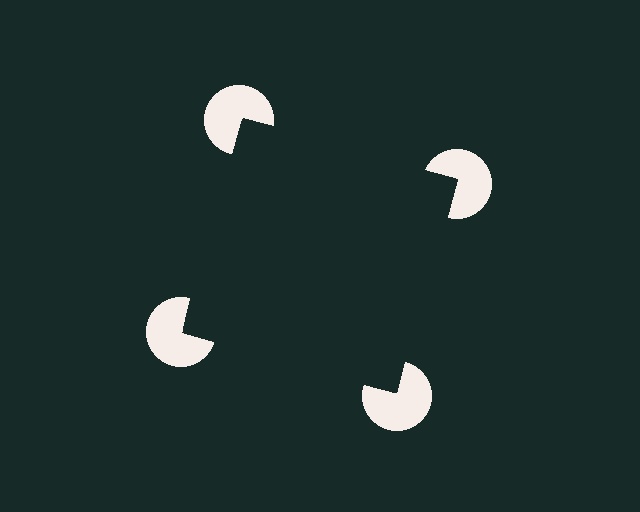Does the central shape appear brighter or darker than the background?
It typically appears slightly darker than the background, even though no actual brightness change is drawn.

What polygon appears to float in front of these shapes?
An illusory square — its edges are inferred from the aligned wedge cuts in the pac-man discs, not physically drawn.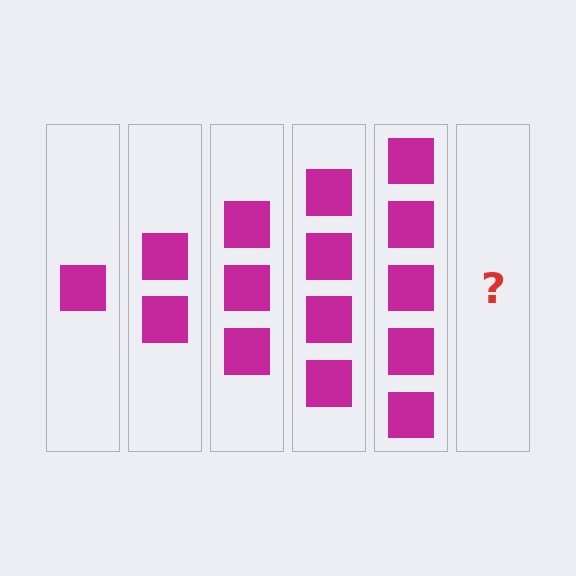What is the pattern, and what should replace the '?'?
The pattern is that each step adds one more square. The '?' should be 6 squares.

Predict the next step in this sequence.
The next step is 6 squares.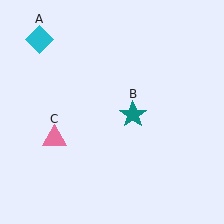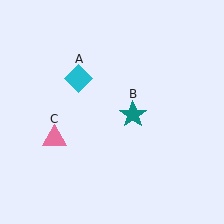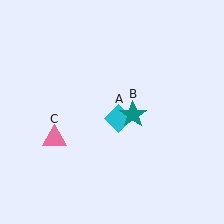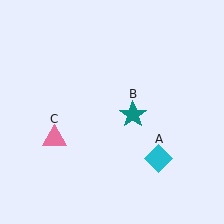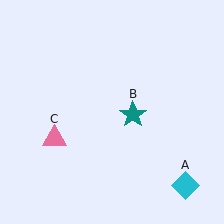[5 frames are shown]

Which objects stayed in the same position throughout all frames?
Teal star (object B) and pink triangle (object C) remained stationary.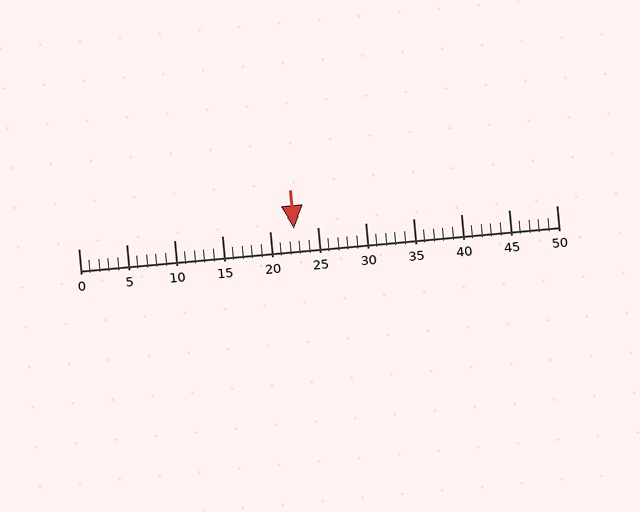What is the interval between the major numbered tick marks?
The major tick marks are spaced 5 units apart.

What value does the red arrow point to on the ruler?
The red arrow points to approximately 23.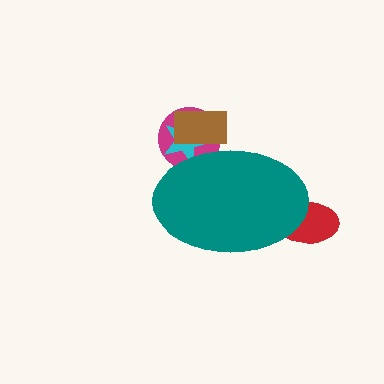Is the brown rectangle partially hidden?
Yes, the brown rectangle is partially hidden behind the teal ellipse.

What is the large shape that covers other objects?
A teal ellipse.